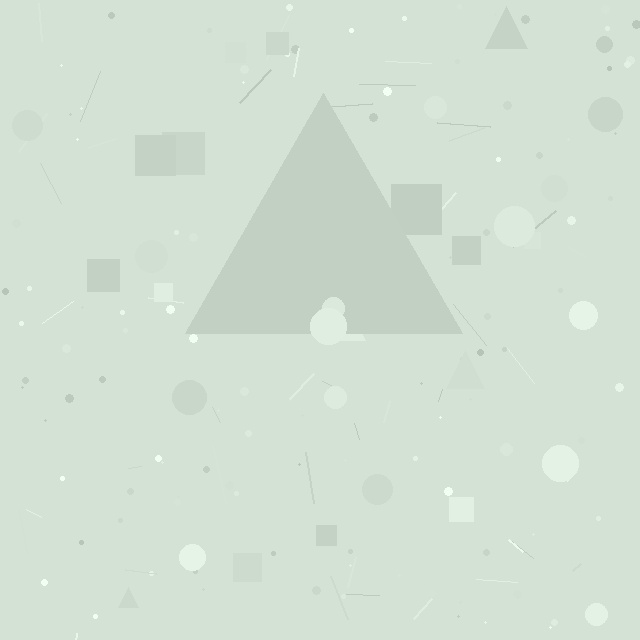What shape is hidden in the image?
A triangle is hidden in the image.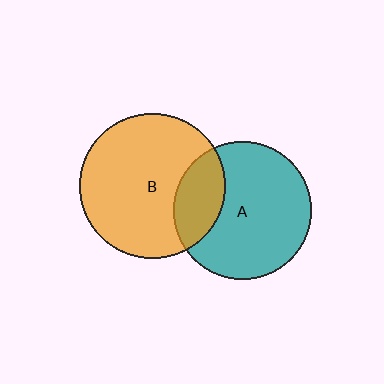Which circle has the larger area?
Circle B (orange).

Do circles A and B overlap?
Yes.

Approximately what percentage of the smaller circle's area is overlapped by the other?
Approximately 25%.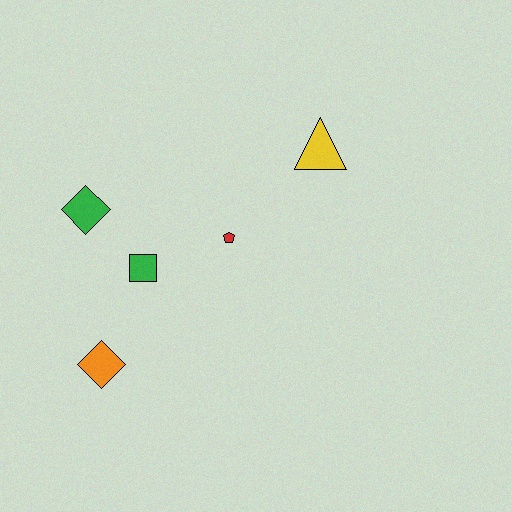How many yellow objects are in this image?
There is 1 yellow object.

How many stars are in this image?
There are no stars.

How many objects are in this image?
There are 5 objects.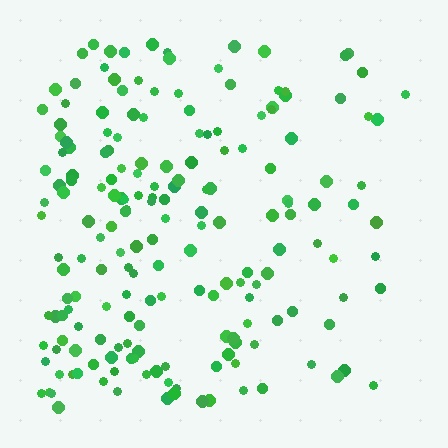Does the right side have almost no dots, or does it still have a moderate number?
Still a moderate number, just noticeably fewer than the left.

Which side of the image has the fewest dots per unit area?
The right.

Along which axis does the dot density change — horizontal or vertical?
Horizontal.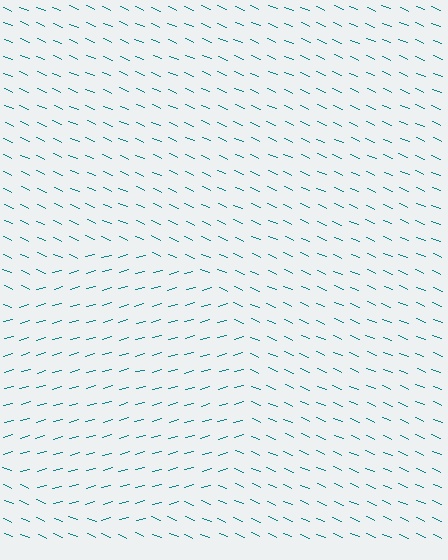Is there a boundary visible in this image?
Yes, there is a texture boundary formed by a change in line orientation.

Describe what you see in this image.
The image is filled with small teal line segments. A circle region in the image has lines oriented differently from the surrounding lines, creating a visible texture boundary.